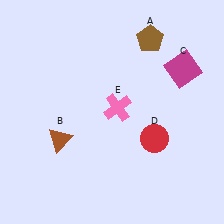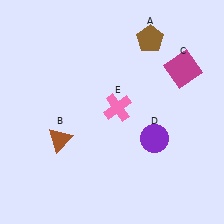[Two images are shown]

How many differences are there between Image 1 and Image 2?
There is 1 difference between the two images.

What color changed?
The circle (D) changed from red in Image 1 to purple in Image 2.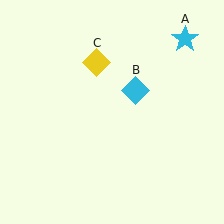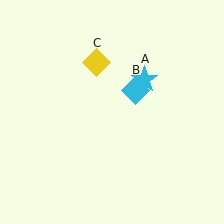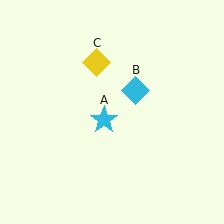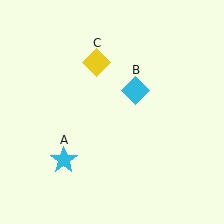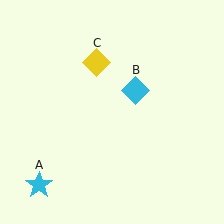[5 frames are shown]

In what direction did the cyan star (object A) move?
The cyan star (object A) moved down and to the left.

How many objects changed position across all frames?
1 object changed position: cyan star (object A).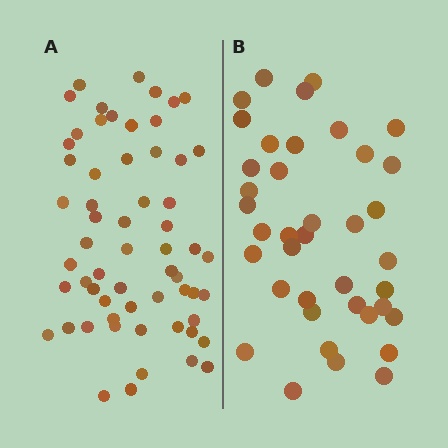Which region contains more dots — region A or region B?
Region A (the left region) has more dots.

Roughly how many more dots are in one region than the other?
Region A has approximately 20 more dots than region B.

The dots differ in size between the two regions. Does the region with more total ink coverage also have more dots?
No. Region B has more total ink coverage because its dots are larger, but region A actually contains more individual dots. Total area can be misleading — the number of items is what matters here.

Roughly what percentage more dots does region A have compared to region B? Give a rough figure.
About 55% more.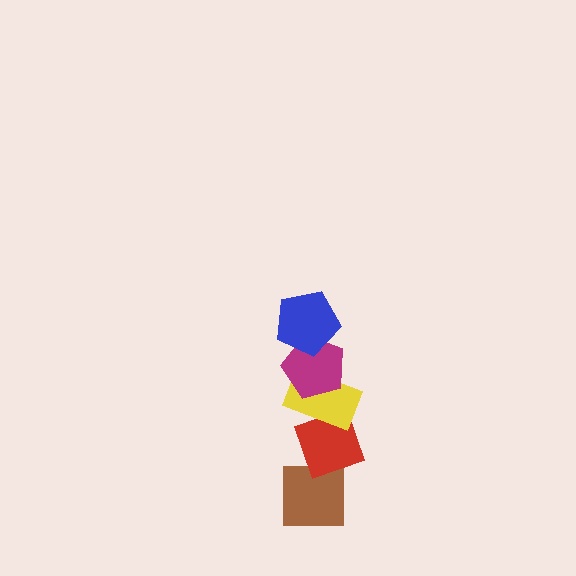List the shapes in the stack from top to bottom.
From top to bottom: the blue pentagon, the magenta pentagon, the yellow rectangle, the red diamond, the brown square.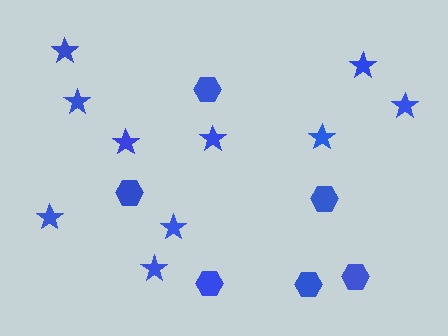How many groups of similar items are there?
There are 2 groups: one group of stars (10) and one group of hexagons (6).